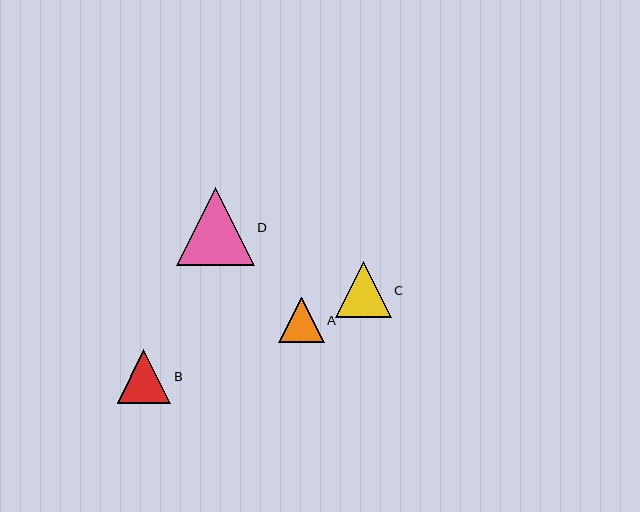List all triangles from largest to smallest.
From largest to smallest: D, C, B, A.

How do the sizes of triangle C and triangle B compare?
Triangle C and triangle B are approximately the same size.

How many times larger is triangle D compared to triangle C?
Triangle D is approximately 1.4 times the size of triangle C.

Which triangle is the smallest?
Triangle A is the smallest with a size of approximately 45 pixels.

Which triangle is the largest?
Triangle D is the largest with a size of approximately 78 pixels.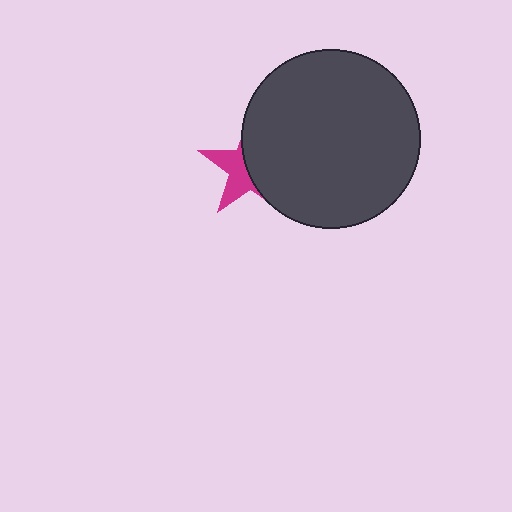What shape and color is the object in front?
The object in front is a dark gray circle.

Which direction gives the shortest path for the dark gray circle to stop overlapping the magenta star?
Moving right gives the shortest separation.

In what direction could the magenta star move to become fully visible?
The magenta star could move left. That would shift it out from behind the dark gray circle entirely.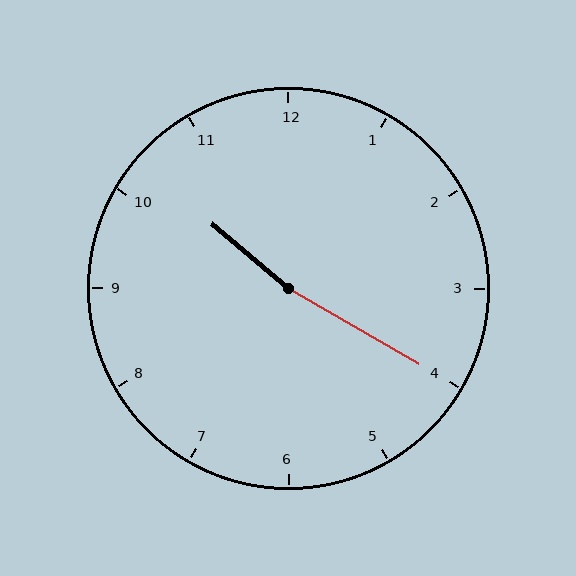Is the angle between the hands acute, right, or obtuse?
It is obtuse.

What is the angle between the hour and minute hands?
Approximately 170 degrees.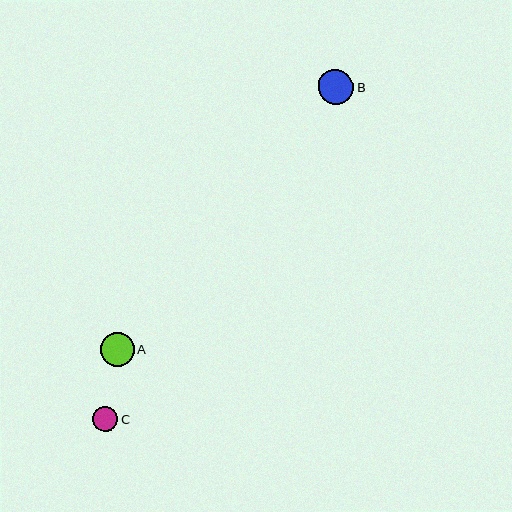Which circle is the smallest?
Circle C is the smallest with a size of approximately 25 pixels.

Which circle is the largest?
Circle B is the largest with a size of approximately 36 pixels.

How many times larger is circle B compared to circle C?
Circle B is approximately 1.4 times the size of circle C.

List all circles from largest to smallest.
From largest to smallest: B, A, C.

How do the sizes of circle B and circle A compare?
Circle B and circle A are approximately the same size.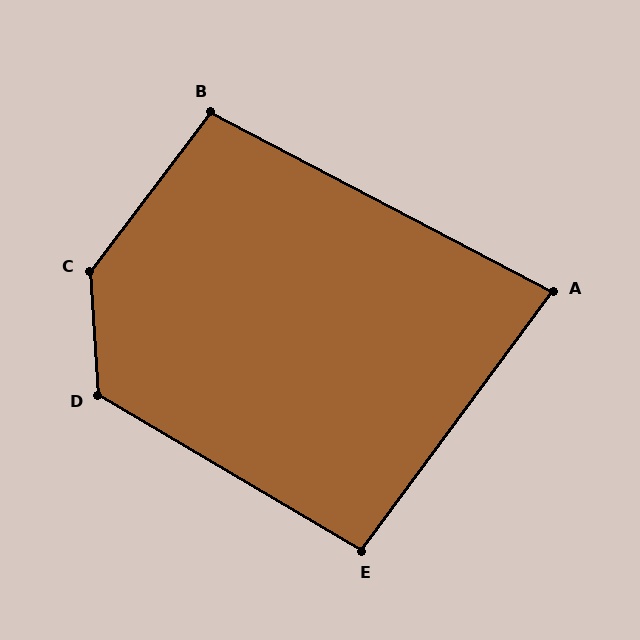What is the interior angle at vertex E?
Approximately 96 degrees (obtuse).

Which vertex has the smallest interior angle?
A, at approximately 81 degrees.